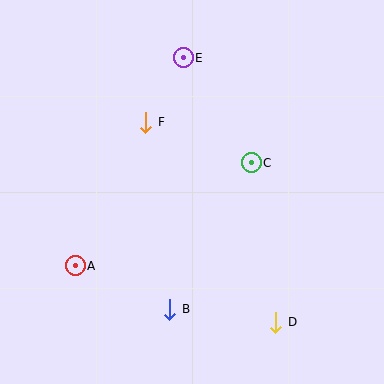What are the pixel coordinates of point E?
Point E is at (183, 58).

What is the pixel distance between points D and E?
The distance between D and E is 280 pixels.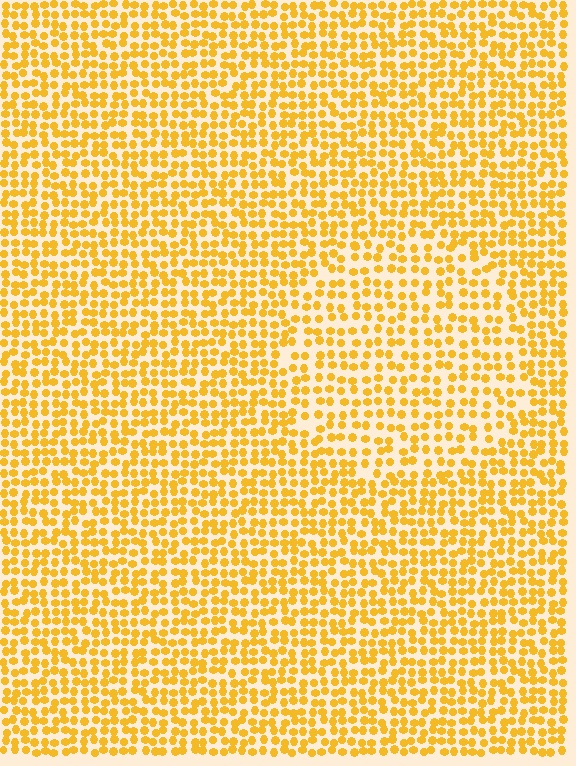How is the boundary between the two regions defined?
The boundary is defined by a change in element density (approximately 1.5x ratio). All elements are the same color, size, and shape.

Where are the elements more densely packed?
The elements are more densely packed outside the circle boundary.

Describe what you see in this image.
The image contains small yellow elements arranged at two different densities. A circle-shaped region is visible where the elements are less densely packed than the surrounding area.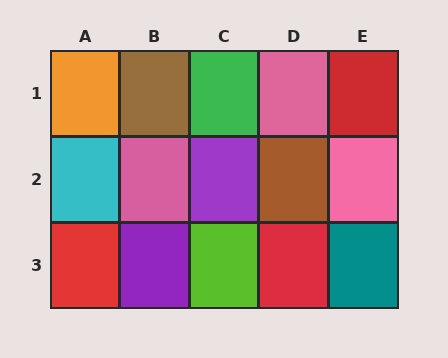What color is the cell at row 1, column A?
Orange.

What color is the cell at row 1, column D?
Pink.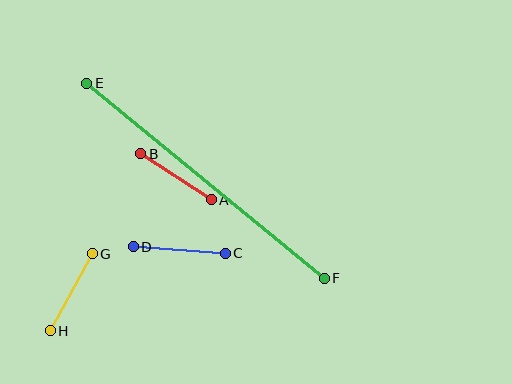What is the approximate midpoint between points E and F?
The midpoint is at approximately (206, 181) pixels.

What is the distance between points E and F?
The distance is approximately 307 pixels.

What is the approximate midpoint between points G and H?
The midpoint is at approximately (71, 292) pixels.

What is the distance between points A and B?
The distance is approximately 84 pixels.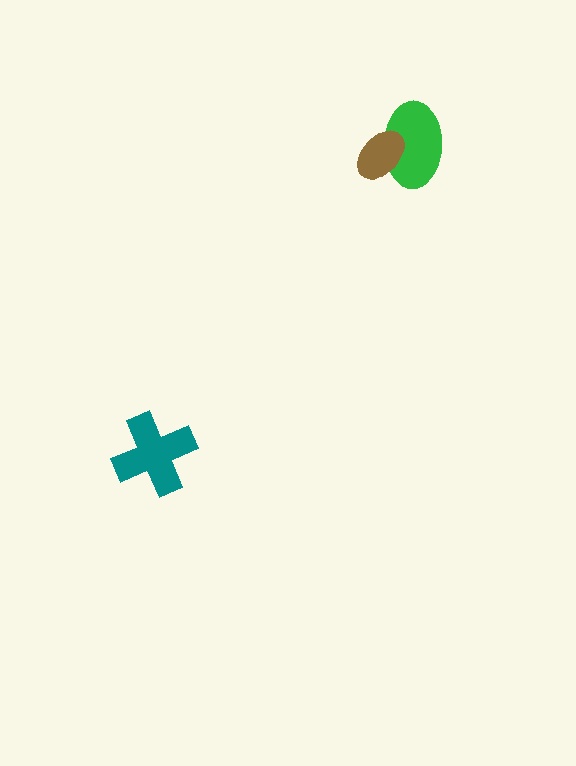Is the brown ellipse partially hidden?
No, no other shape covers it.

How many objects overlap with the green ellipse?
1 object overlaps with the green ellipse.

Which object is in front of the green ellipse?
The brown ellipse is in front of the green ellipse.